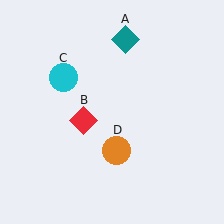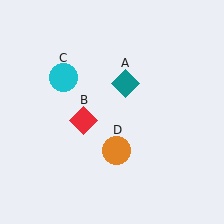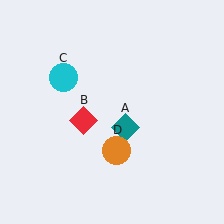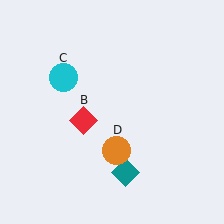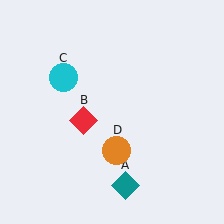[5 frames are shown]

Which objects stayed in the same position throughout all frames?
Red diamond (object B) and cyan circle (object C) and orange circle (object D) remained stationary.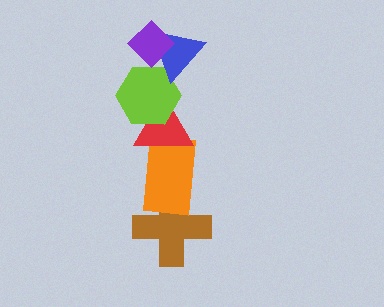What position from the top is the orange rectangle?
The orange rectangle is 5th from the top.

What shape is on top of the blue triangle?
The purple diamond is on top of the blue triangle.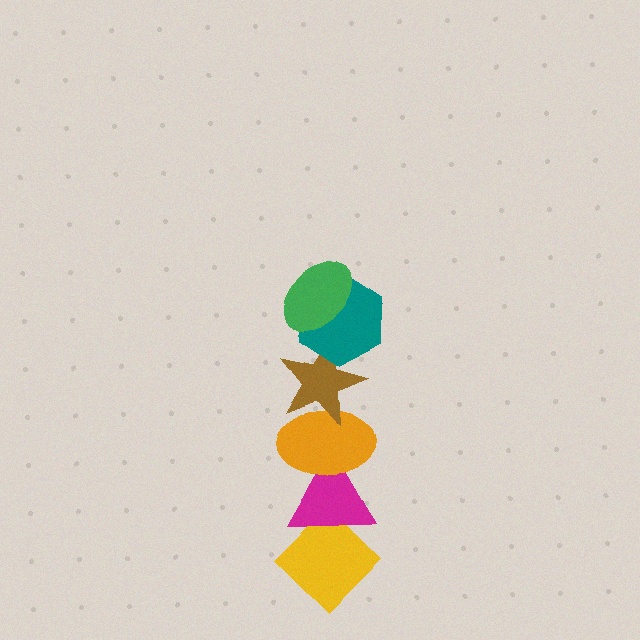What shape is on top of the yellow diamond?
The magenta triangle is on top of the yellow diamond.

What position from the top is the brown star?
The brown star is 3rd from the top.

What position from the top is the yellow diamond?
The yellow diamond is 6th from the top.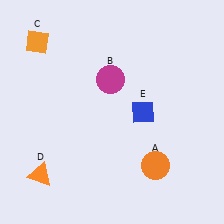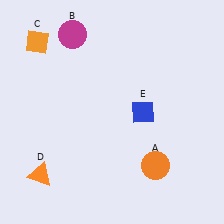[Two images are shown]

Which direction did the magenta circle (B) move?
The magenta circle (B) moved up.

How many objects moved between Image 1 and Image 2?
1 object moved between the two images.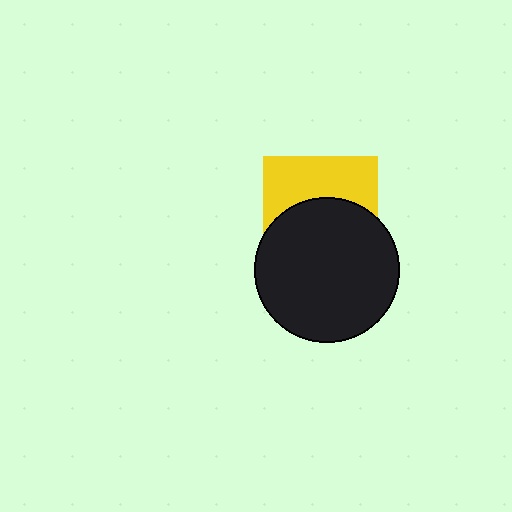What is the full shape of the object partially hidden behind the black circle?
The partially hidden object is a yellow square.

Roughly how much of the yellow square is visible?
A small part of it is visible (roughly 43%).